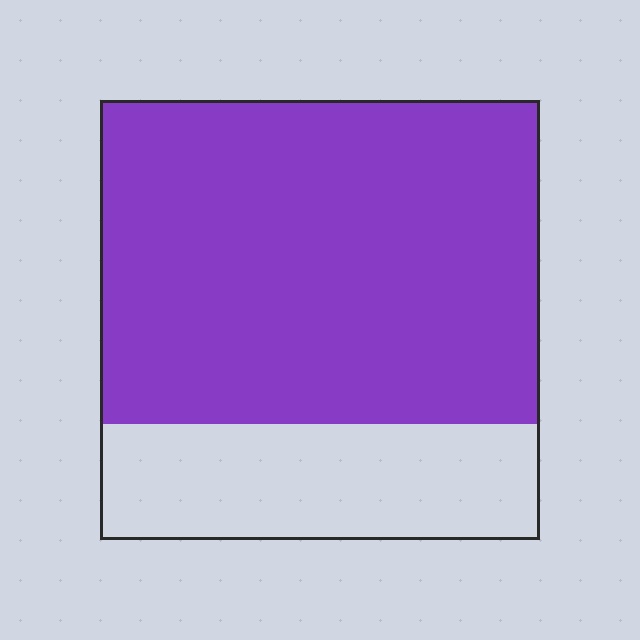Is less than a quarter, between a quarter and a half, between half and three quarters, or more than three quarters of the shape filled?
Between half and three quarters.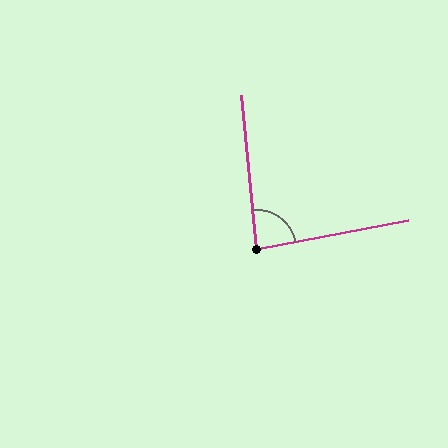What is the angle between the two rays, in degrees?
Approximately 85 degrees.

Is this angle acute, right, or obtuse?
It is acute.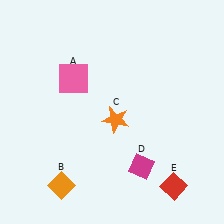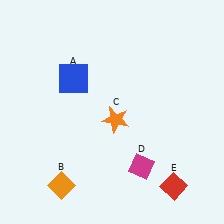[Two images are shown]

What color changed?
The square (A) changed from pink in Image 1 to blue in Image 2.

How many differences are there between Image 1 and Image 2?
There is 1 difference between the two images.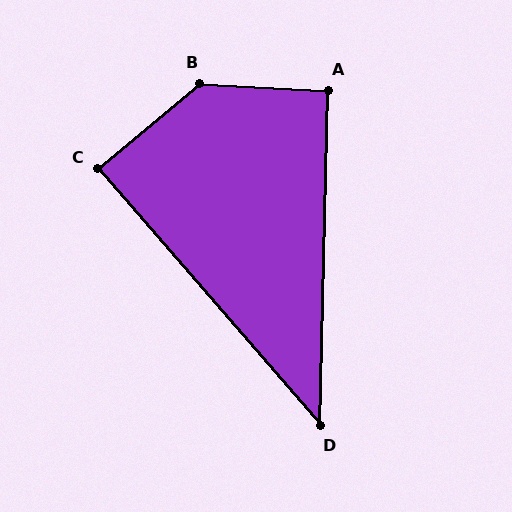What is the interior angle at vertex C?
Approximately 89 degrees (approximately right).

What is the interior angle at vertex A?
Approximately 91 degrees (approximately right).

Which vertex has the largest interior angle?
B, at approximately 138 degrees.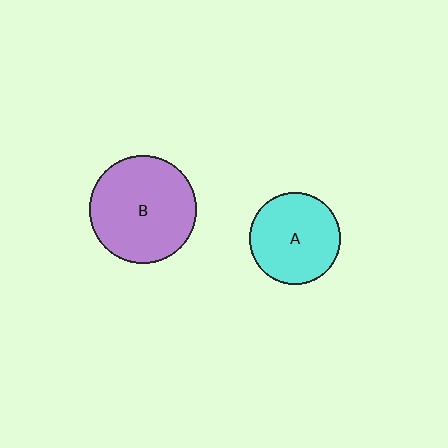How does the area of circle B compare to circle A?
Approximately 1.4 times.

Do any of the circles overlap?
No, none of the circles overlap.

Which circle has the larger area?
Circle B (purple).